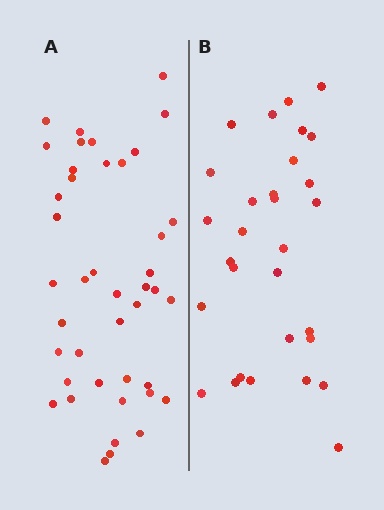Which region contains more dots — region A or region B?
Region A (the left region) has more dots.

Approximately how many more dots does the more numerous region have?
Region A has roughly 12 or so more dots than region B.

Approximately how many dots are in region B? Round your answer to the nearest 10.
About 30 dots.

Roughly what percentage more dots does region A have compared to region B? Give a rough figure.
About 40% more.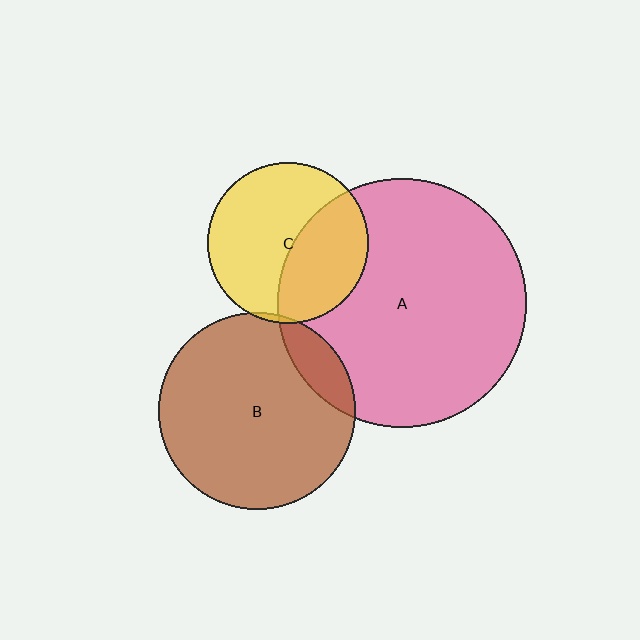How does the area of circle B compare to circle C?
Approximately 1.5 times.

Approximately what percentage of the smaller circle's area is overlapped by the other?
Approximately 5%.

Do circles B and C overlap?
Yes.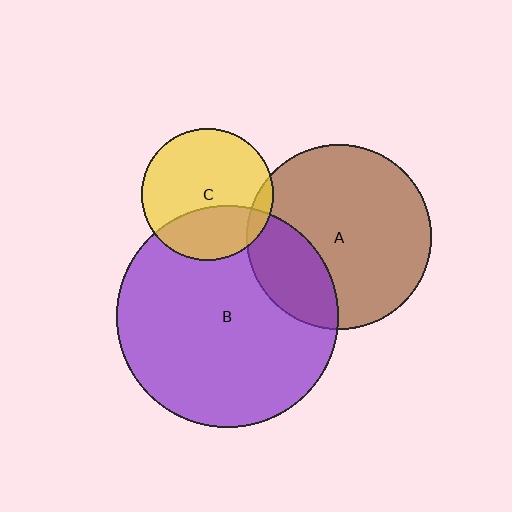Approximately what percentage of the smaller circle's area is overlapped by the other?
Approximately 25%.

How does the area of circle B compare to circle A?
Approximately 1.4 times.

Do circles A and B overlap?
Yes.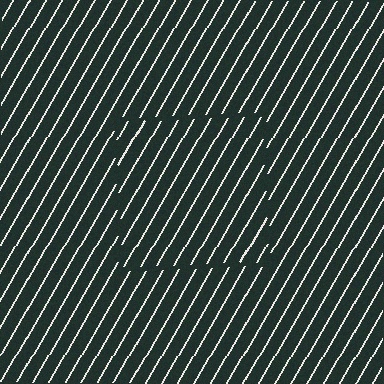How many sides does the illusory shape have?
4 sides — the line-ends trace a square.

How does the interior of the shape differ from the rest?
The interior of the shape contains the same grating, shifted by half a period — the contour is defined by the phase discontinuity where line-ends from the inner and outer gratings abut.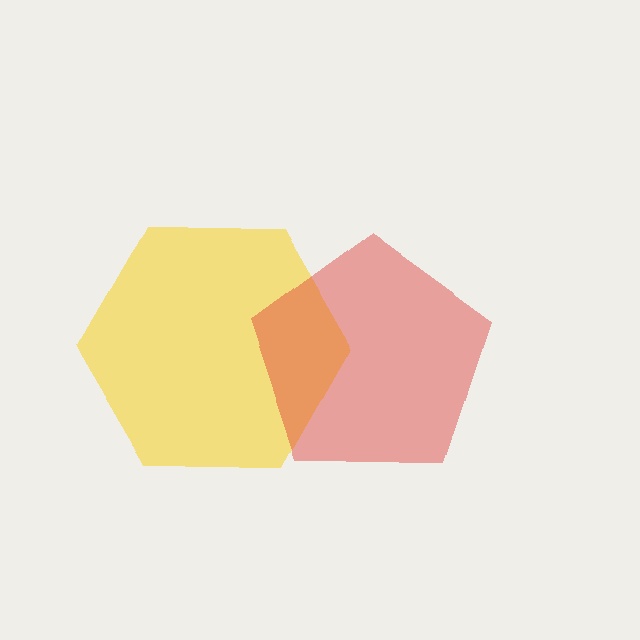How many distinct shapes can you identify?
There are 2 distinct shapes: a yellow hexagon, a red pentagon.